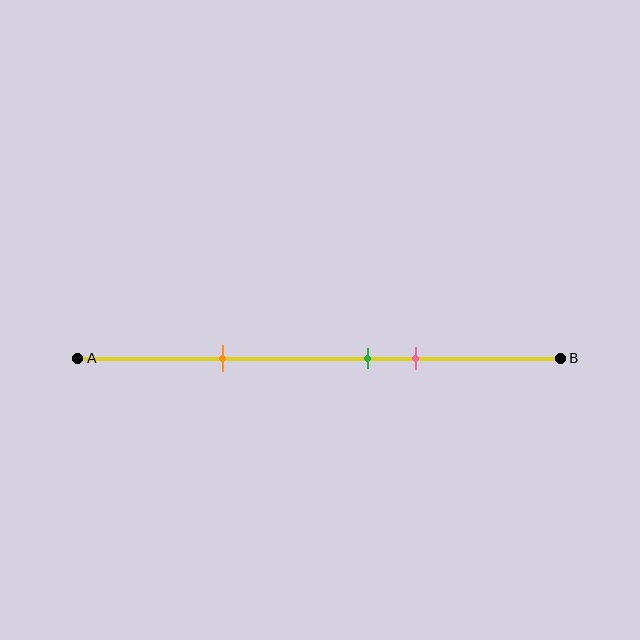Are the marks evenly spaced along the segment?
No, the marks are not evenly spaced.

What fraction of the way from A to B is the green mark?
The green mark is approximately 60% (0.6) of the way from A to B.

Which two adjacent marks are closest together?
The green and pink marks are the closest adjacent pair.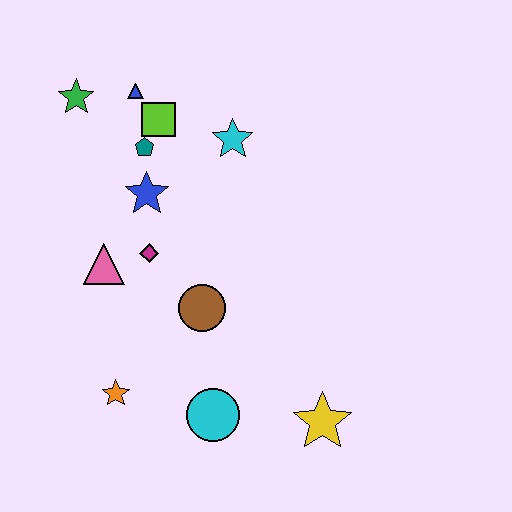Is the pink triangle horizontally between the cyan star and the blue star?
No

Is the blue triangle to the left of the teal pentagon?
Yes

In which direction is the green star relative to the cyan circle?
The green star is above the cyan circle.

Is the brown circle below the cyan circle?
No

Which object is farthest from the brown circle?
The green star is farthest from the brown circle.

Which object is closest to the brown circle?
The magenta diamond is closest to the brown circle.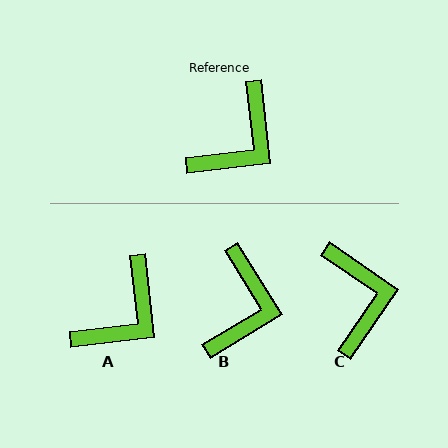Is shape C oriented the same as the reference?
No, it is off by about 49 degrees.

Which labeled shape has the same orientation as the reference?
A.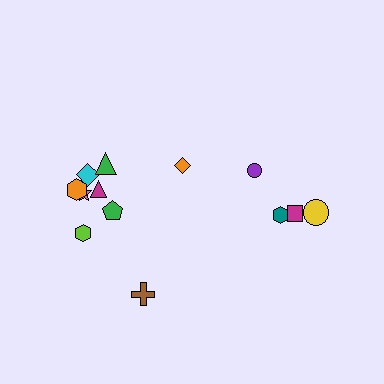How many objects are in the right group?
There are 5 objects.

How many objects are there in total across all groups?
There are 13 objects.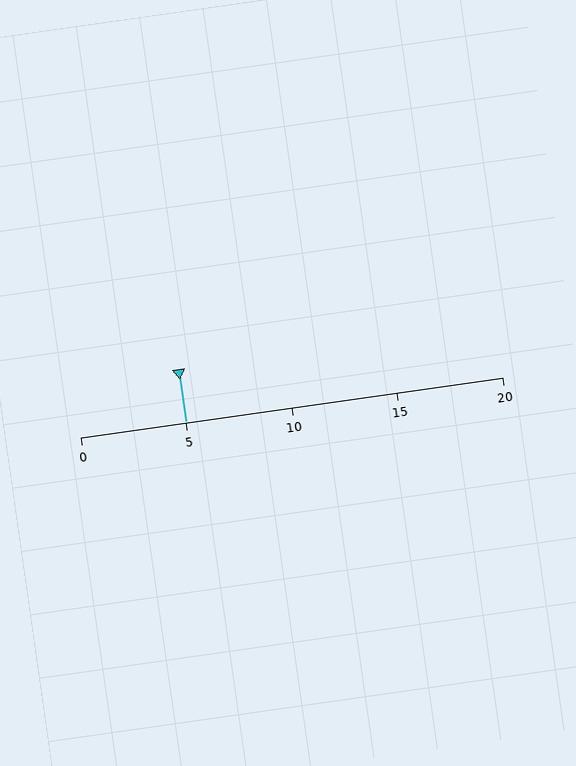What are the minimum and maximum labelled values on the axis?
The axis runs from 0 to 20.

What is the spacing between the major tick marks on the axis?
The major ticks are spaced 5 apart.